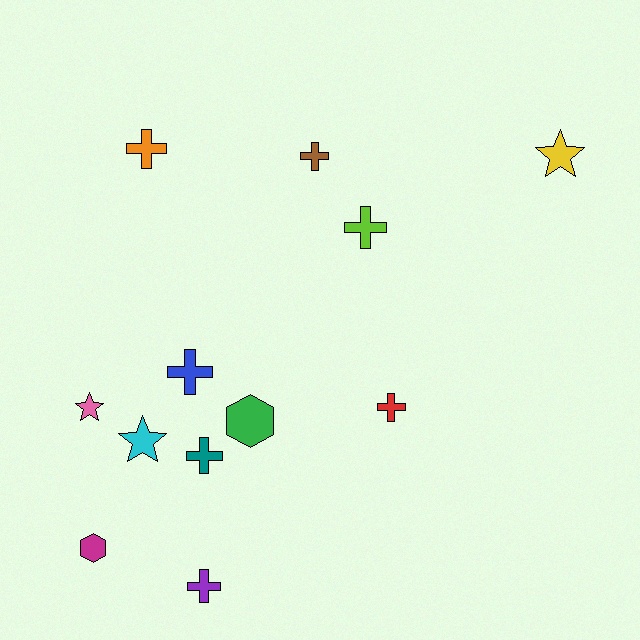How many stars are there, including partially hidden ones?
There are 3 stars.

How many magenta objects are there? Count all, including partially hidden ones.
There is 1 magenta object.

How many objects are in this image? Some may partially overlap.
There are 12 objects.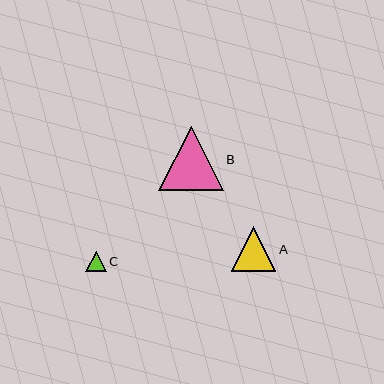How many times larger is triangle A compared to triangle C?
Triangle A is approximately 2.2 times the size of triangle C.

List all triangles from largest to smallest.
From largest to smallest: B, A, C.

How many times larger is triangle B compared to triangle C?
Triangle B is approximately 3.1 times the size of triangle C.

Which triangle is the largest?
Triangle B is the largest with a size of approximately 64 pixels.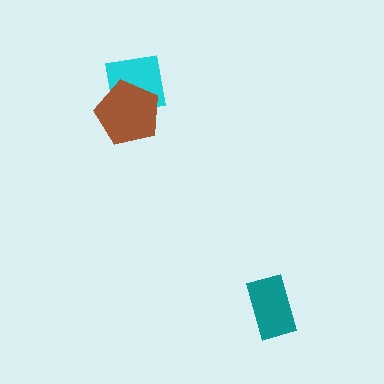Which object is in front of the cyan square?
The brown pentagon is in front of the cyan square.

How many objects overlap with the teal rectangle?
0 objects overlap with the teal rectangle.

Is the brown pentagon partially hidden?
No, no other shape covers it.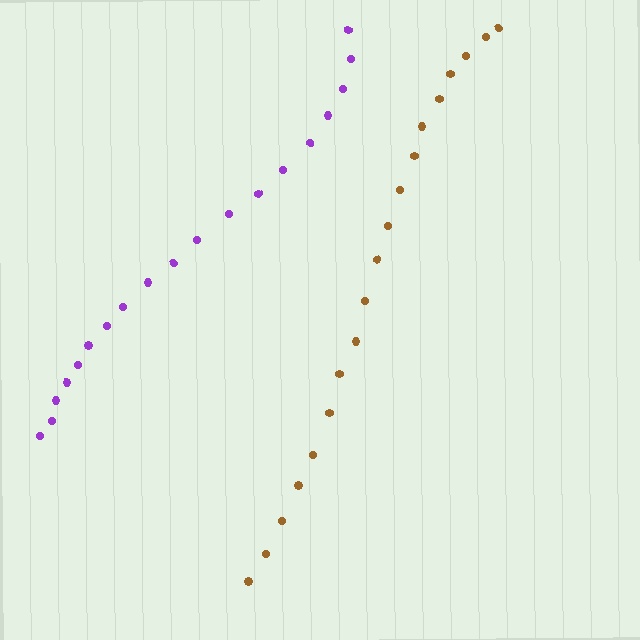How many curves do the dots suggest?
There are 2 distinct paths.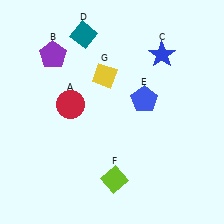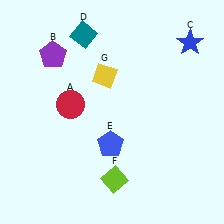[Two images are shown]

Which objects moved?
The objects that moved are: the blue star (C), the blue pentagon (E).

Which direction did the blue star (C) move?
The blue star (C) moved right.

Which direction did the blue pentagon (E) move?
The blue pentagon (E) moved down.